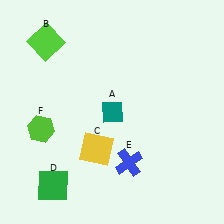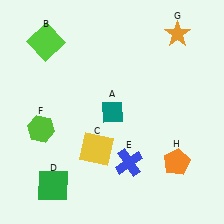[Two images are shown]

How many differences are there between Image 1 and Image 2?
There are 2 differences between the two images.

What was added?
An orange star (G), an orange pentagon (H) were added in Image 2.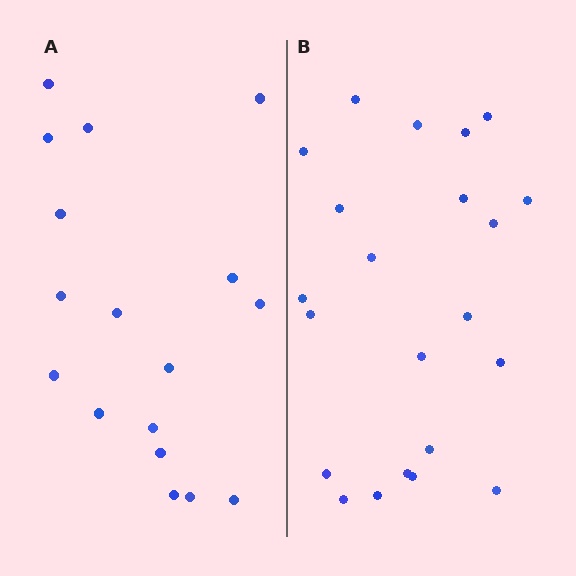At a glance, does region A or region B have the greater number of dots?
Region B (the right region) has more dots.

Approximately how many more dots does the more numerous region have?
Region B has about 5 more dots than region A.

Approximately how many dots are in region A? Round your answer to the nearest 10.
About 20 dots. (The exact count is 17, which rounds to 20.)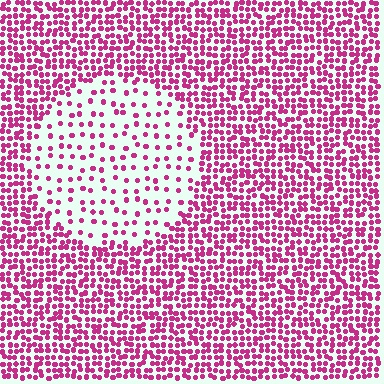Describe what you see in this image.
The image contains small magenta elements arranged at two different densities. A circle-shaped region is visible where the elements are less densely packed than the surrounding area.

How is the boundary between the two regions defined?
The boundary is defined by a change in element density (approximately 2.8x ratio). All elements are the same color, size, and shape.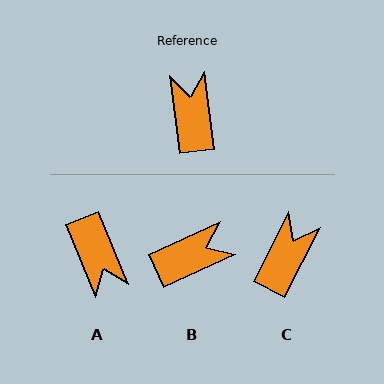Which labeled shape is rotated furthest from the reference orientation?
A, about 165 degrees away.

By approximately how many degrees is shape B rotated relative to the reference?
Approximately 73 degrees clockwise.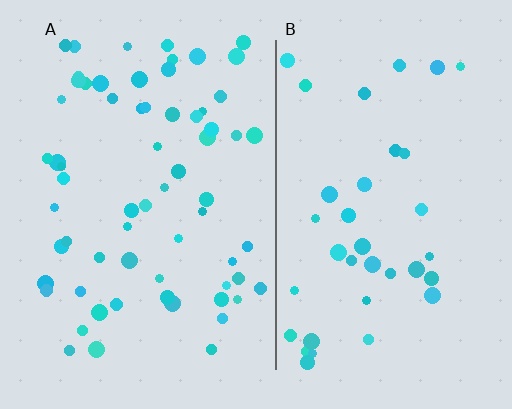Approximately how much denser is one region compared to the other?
Approximately 1.8× — region A over region B.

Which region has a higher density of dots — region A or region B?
A (the left).